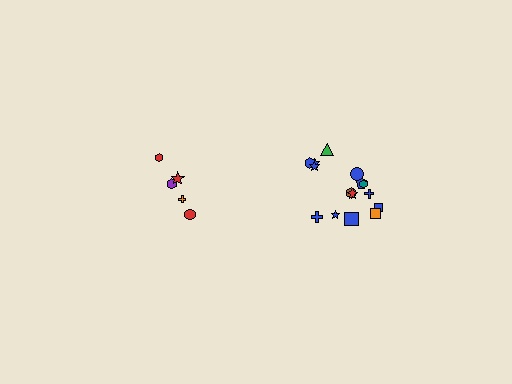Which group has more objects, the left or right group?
The right group.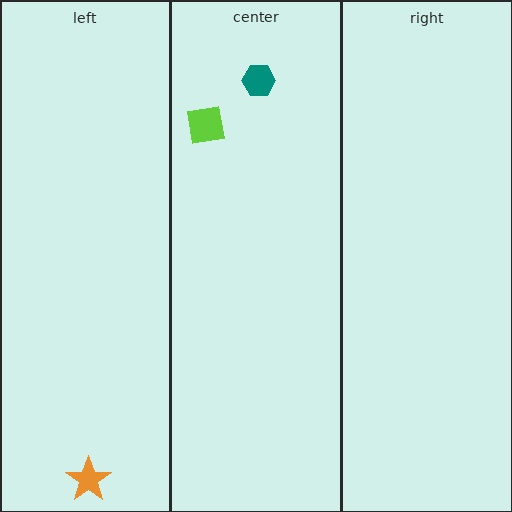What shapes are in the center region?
The lime square, the teal hexagon.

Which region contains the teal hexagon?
The center region.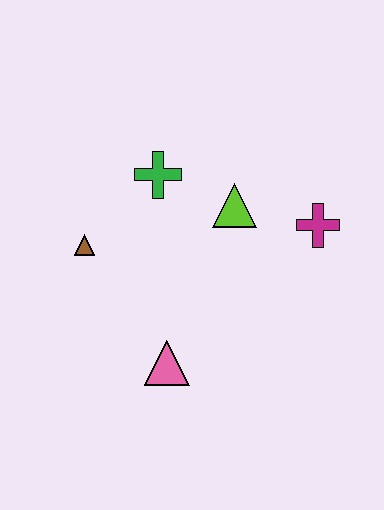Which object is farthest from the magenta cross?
The brown triangle is farthest from the magenta cross.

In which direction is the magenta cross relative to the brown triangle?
The magenta cross is to the right of the brown triangle.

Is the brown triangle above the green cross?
No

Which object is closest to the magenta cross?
The lime triangle is closest to the magenta cross.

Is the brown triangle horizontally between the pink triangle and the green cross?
No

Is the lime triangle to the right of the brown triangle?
Yes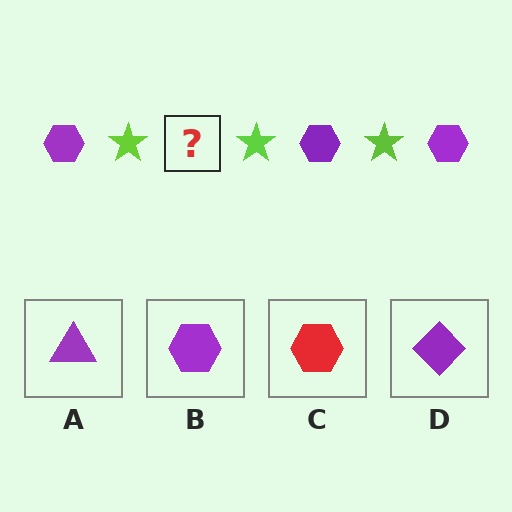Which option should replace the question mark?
Option B.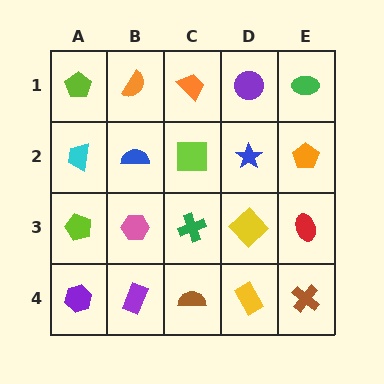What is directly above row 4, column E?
A red ellipse.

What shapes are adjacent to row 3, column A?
A cyan trapezoid (row 2, column A), a purple hexagon (row 4, column A), a pink hexagon (row 3, column B).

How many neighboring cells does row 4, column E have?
2.